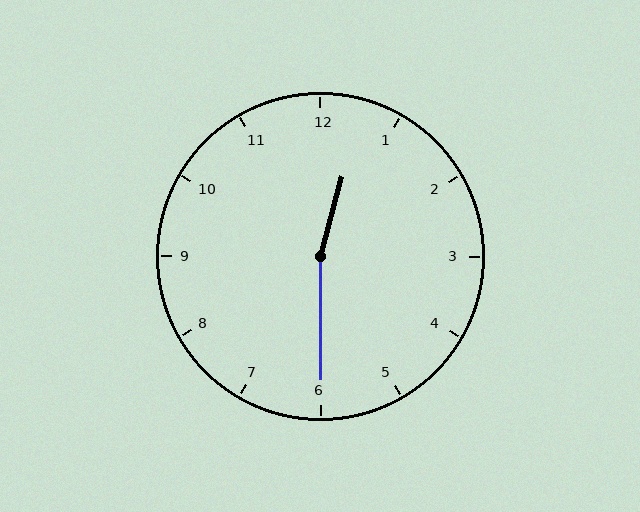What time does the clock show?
12:30.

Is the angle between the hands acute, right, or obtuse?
It is obtuse.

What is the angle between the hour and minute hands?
Approximately 165 degrees.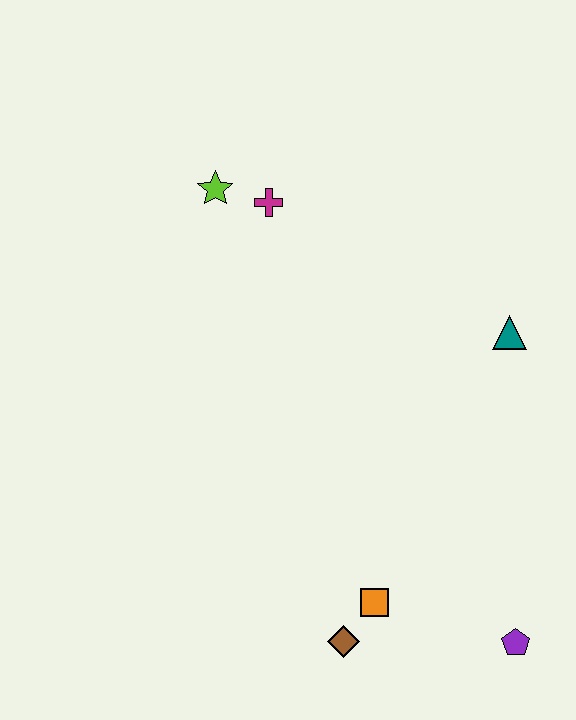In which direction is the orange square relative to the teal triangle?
The orange square is below the teal triangle.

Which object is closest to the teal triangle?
The magenta cross is closest to the teal triangle.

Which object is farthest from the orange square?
The lime star is farthest from the orange square.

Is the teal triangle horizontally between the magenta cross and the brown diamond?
No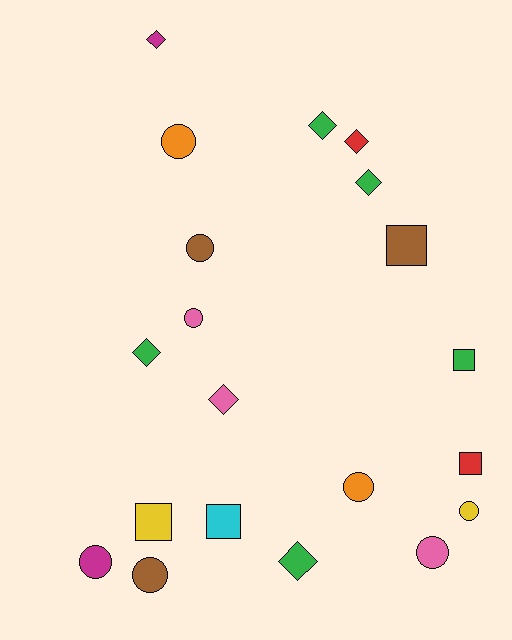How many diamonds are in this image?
There are 7 diamonds.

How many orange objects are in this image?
There are 2 orange objects.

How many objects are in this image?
There are 20 objects.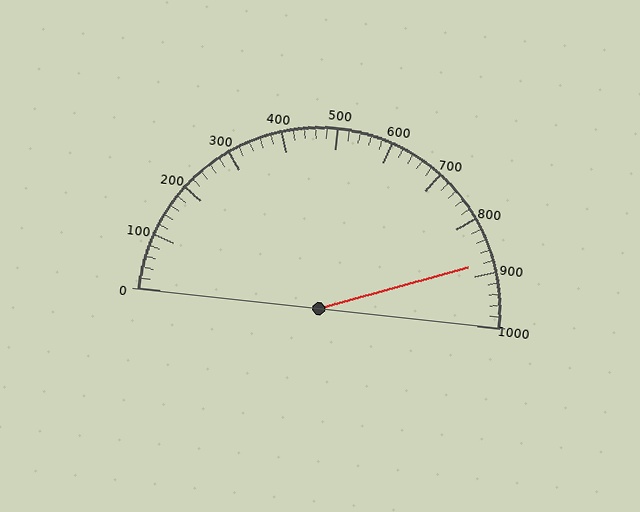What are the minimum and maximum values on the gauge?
The gauge ranges from 0 to 1000.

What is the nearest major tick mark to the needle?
The nearest major tick mark is 900.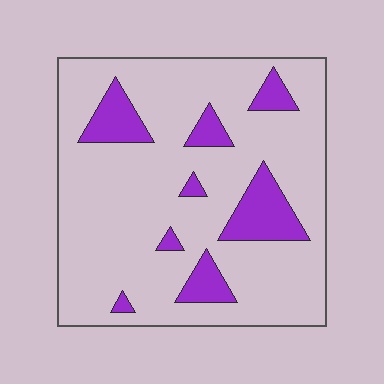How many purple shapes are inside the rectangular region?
8.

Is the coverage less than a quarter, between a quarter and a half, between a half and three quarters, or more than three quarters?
Less than a quarter.